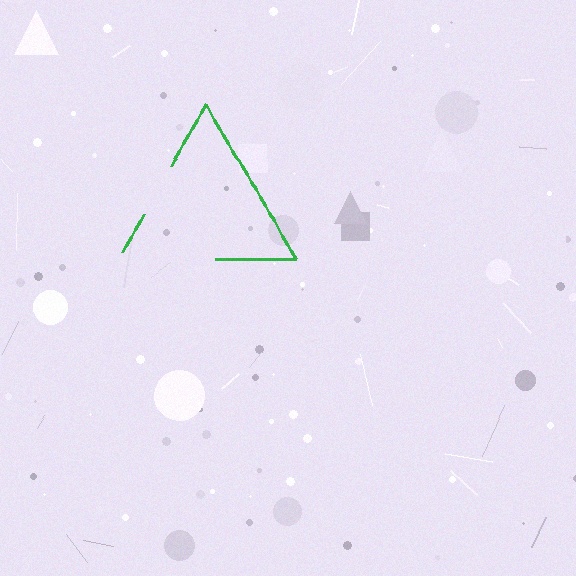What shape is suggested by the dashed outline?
The dashed outline suggests a triangle.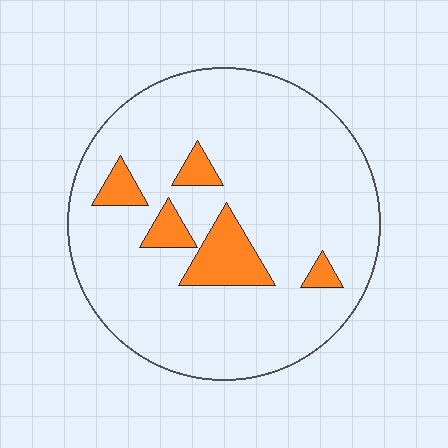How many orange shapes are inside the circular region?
5.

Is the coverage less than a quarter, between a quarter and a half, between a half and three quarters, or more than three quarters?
Less than a quarter.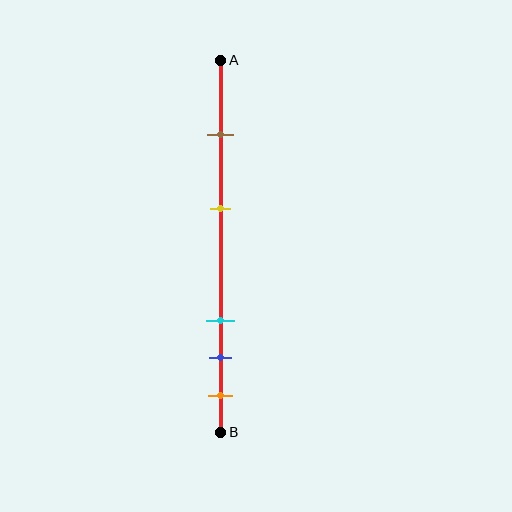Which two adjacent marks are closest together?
The blue and orange marks are the closest adjacent pair.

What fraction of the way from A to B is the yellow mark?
The yellow mark is approximately 40% (0.4) of the way from A to B.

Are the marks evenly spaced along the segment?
No, the marks are not evenly spaced.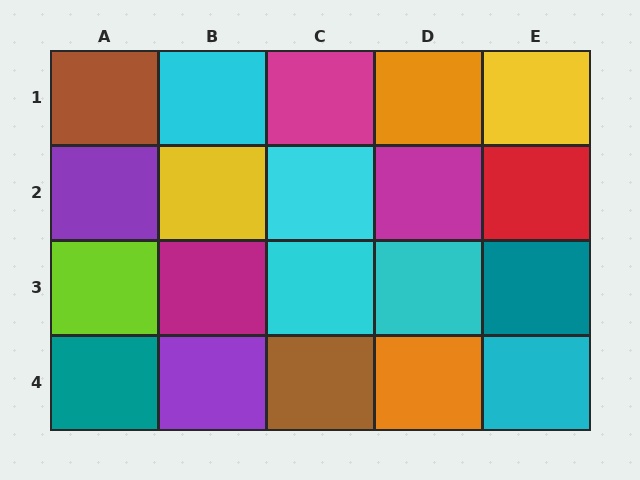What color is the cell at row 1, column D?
Orange.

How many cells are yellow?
2 cells are yellow.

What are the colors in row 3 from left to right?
Lime, magenta, cyan, cyan, teal.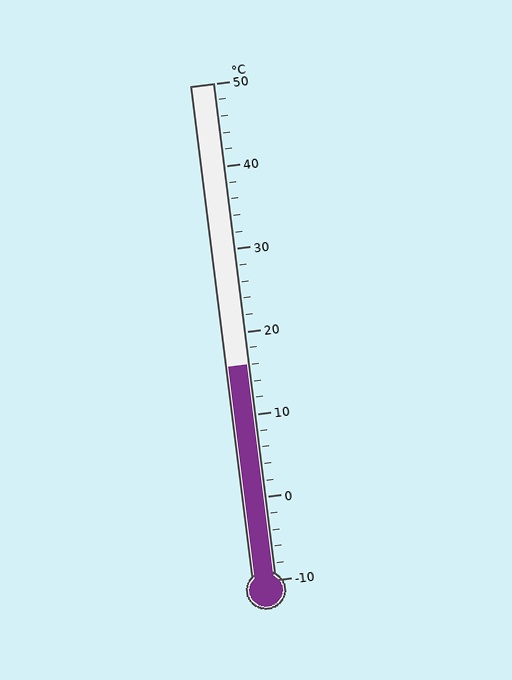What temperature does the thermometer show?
The thermometer shows approximately 16°C.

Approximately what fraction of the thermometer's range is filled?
The thermometer is filled to approximately 45% of its range.